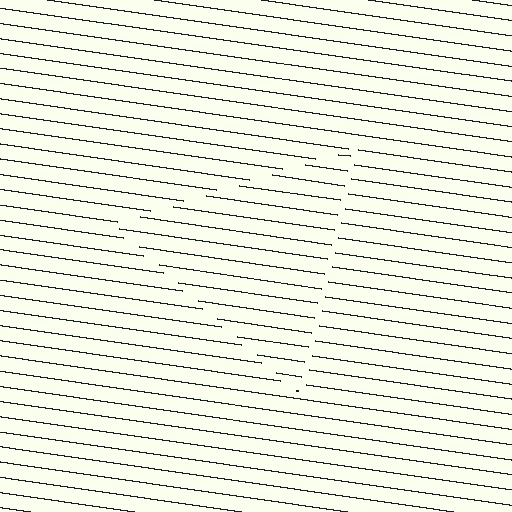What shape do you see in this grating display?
An illusory triangle. The interior of the shape contains the same grating, shifted by half a period — the contour is defined by the phase discontinuity where line-ends from the inner and outer gratings abut.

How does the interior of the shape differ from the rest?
The interior of the shape contains the same grating, shifted by half a period — the contour is defined by the phase discontinuity where line-ends from the inner and outer gratings abut.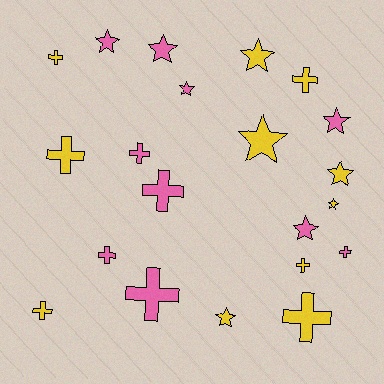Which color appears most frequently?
Yellow, with 11 objects.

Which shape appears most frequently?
Cross, with 11 objects.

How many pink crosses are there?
There are 5 pink crosses.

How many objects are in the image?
There are 21 objects.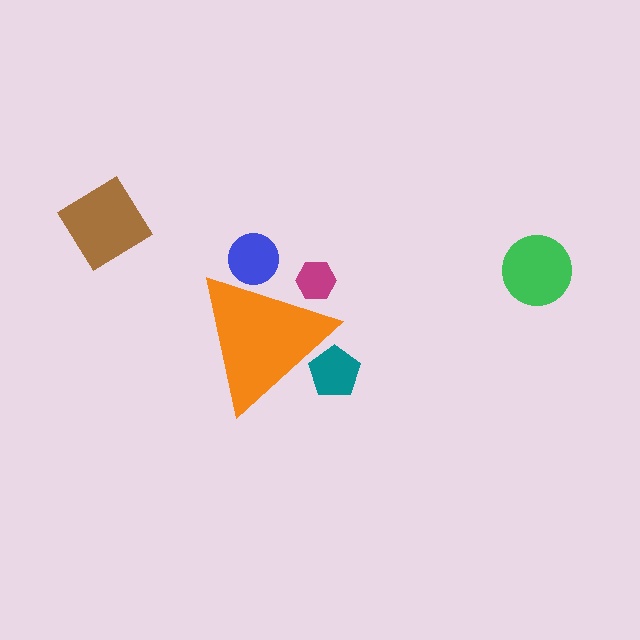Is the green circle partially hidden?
No, the green circle is fully visible.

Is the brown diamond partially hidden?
No, the brown diamond is fully visible.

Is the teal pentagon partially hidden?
Yes, the teal pentagon is partially hidden behind the orange triangle.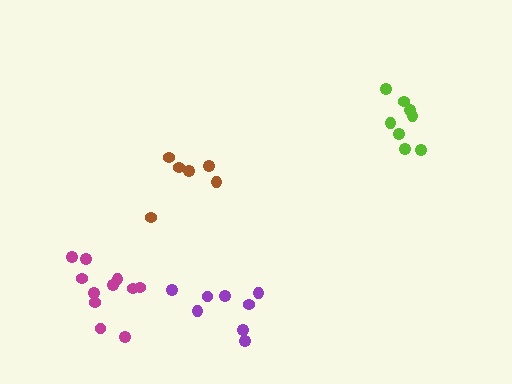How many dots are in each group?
Group 1: 6 dots, Group 2: 11 dots, Group 3: 8 dots, Group 4: 8 dots (33 total).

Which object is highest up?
The lime cluster is topmost.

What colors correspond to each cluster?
The clusters are colored: brown, magenta, lime, purple.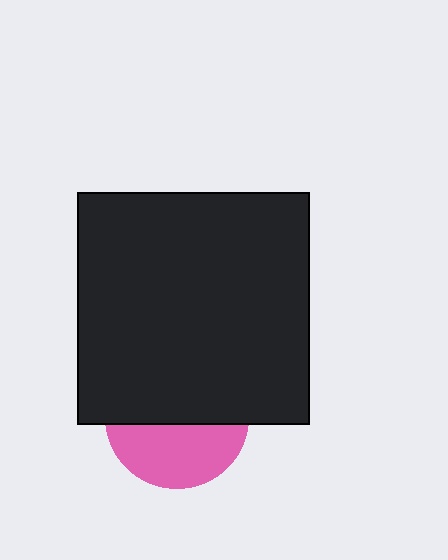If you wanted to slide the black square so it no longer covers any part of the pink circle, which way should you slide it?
Slide it up — that is the most direct way to separate the two shapes.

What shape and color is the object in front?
The object in front is a black square.